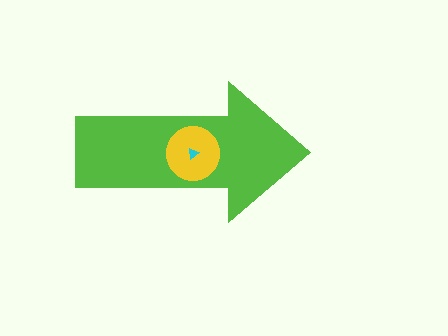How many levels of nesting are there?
3.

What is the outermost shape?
The lime arrow.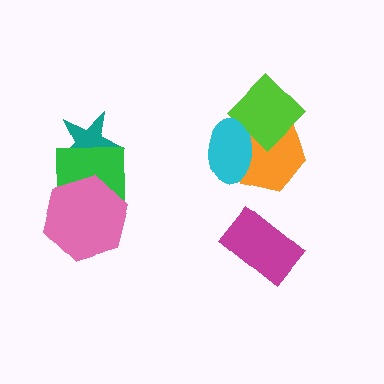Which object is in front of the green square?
The pink hexagon is in front of the green square.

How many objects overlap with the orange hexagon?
2 objects overlap with the orange hexagon.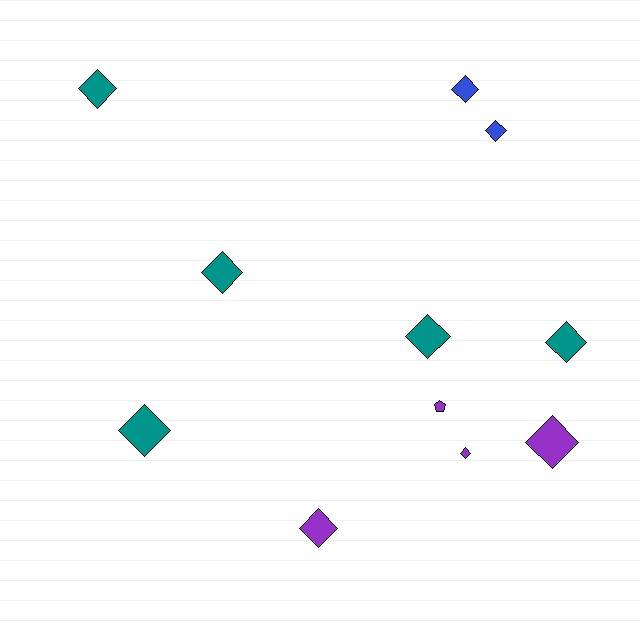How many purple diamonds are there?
There are 3 purple diamonds.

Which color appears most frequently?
Teal, with 5 objects.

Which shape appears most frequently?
Diamond, with 10 objects.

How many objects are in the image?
There are 11 objects.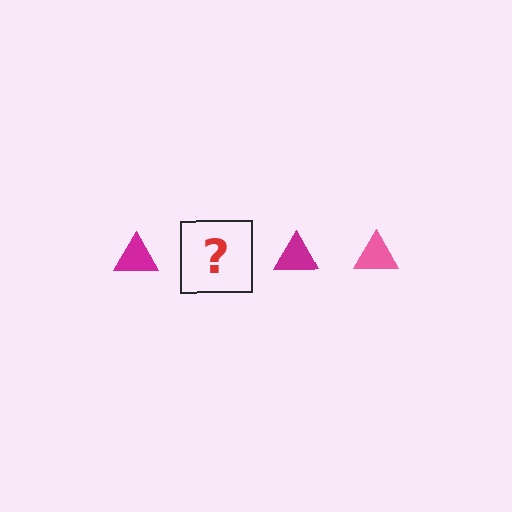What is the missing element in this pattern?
The missing element is a pink triangle.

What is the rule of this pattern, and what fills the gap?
The rule is that the pattern cycles through magenta, pink triangles. The gap should be filled with a pink triangle.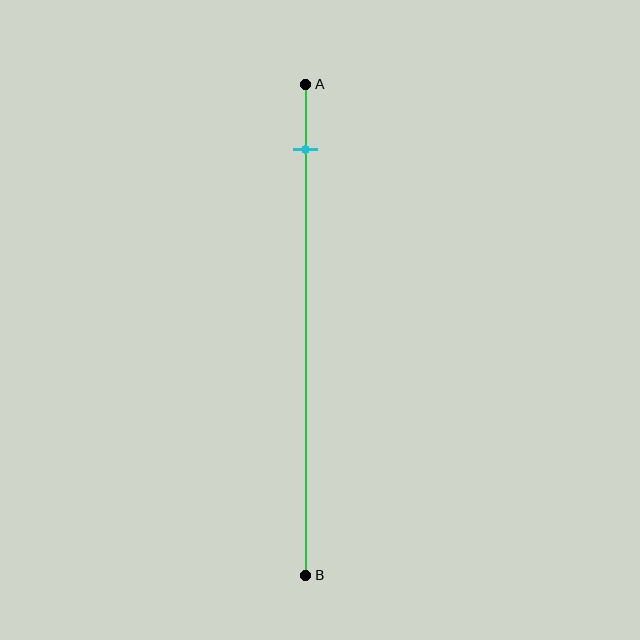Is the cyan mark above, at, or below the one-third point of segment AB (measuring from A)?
The cyan mark is above the one-third point of segment AB.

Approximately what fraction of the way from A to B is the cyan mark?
The cyan mark is approximately 15% of the way from A to B.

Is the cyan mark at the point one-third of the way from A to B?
No, the mark is at about 15% from A, not at the 33% one-third point.